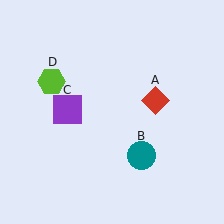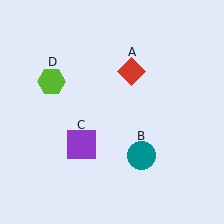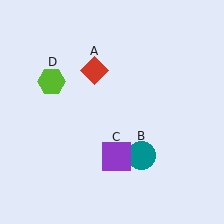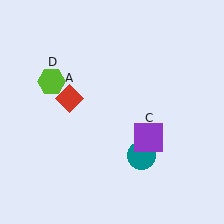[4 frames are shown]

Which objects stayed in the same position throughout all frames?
Teal circle (object B) and lime hexagon (object D) remained stationary.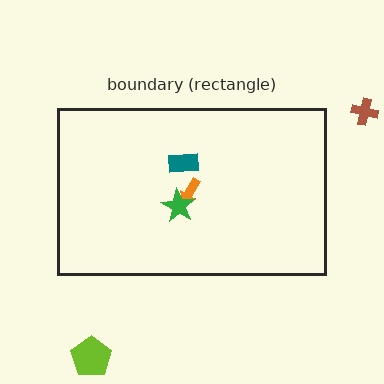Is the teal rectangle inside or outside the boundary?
Inside.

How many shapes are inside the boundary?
3 inside, 2 outside.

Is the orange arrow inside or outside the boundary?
Inside.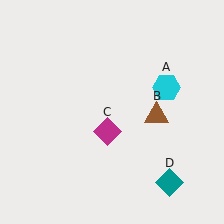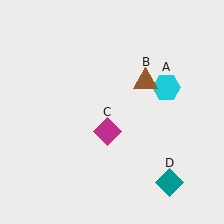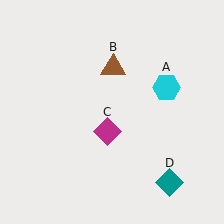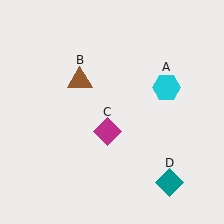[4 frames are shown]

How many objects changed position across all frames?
1 object changed position: brown triangle (object B).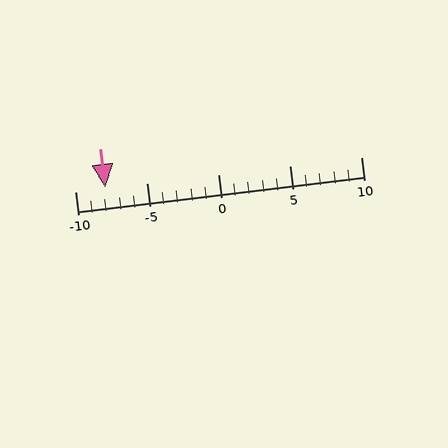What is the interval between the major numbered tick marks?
The major tick marks are spaced 5 units apart.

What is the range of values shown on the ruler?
The ruler shows values from -10 to 10.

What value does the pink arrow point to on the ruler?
The pink arrow points to approximately -8.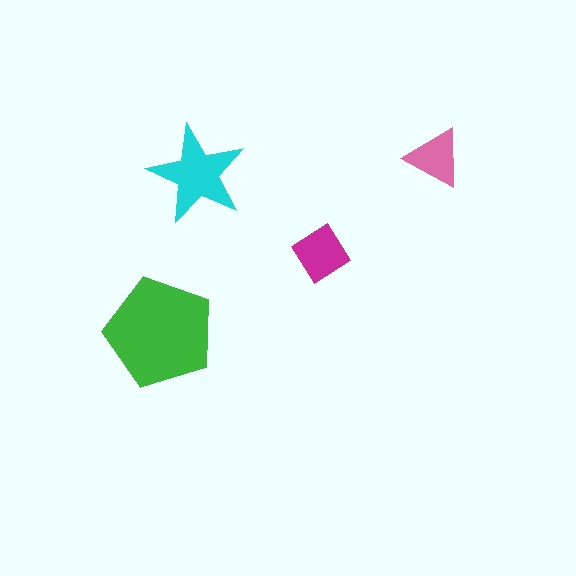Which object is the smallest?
The pink triangle.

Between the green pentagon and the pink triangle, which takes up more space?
The green pentagon.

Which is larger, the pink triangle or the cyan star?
The cyan star.